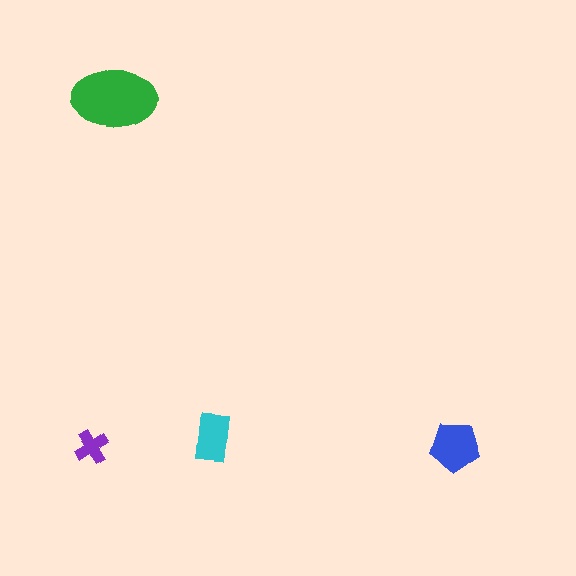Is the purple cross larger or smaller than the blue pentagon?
Smaller.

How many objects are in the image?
There are 4 objects in the image.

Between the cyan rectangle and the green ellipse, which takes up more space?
The green ellipse.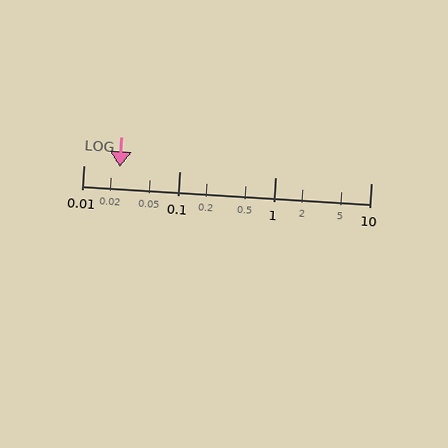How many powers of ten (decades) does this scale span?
The scale spans 3 decades, from 0.01 to 10.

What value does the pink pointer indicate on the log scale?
The pointer indicates approximately 0.024.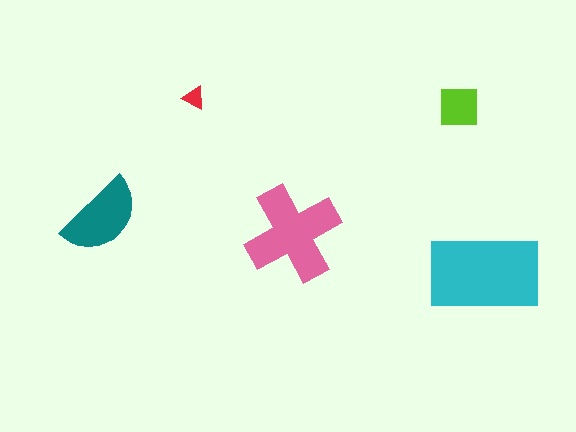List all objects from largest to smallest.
The cyan rectangle, the pink cross, the teal semicircle, the lime square, the red triangle.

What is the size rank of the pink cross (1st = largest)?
2nd.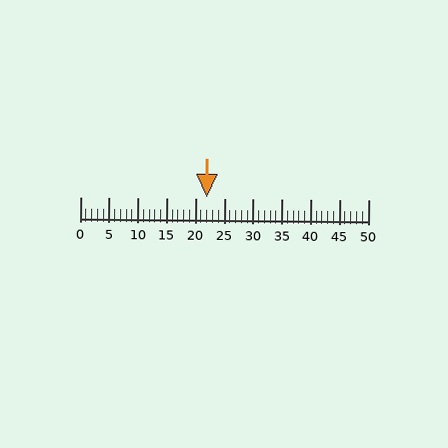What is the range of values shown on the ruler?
The ruler shows values from 0 to 50.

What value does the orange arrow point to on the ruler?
The orange arrow points to approximately 22.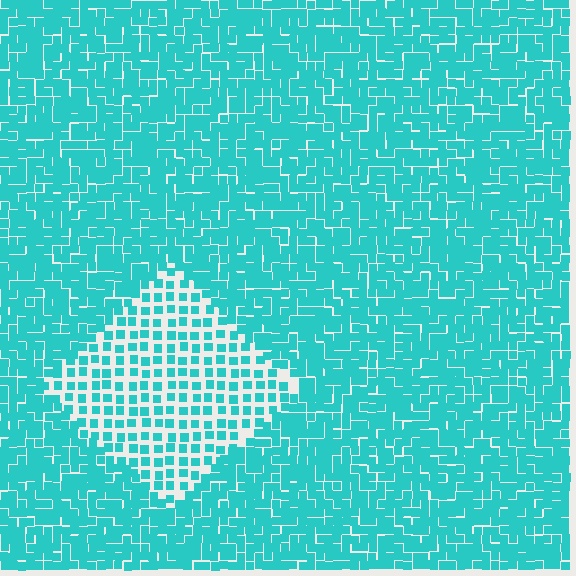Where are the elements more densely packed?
The elements are more densely packed outside the diamond boundary.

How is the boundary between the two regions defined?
The boundary is defined by a change in element density (approximately 2.1x ratio). All elements are the same color, size, and shape.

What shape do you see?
I see a diamond.